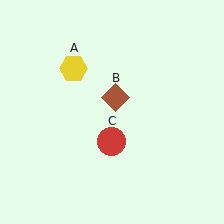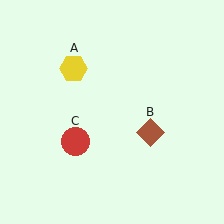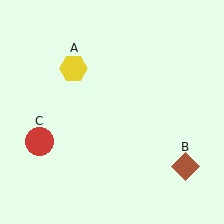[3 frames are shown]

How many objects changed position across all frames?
2 objects changed position: brown diamond (object B), red circle (object C).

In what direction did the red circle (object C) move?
The red circle (object C) moved left.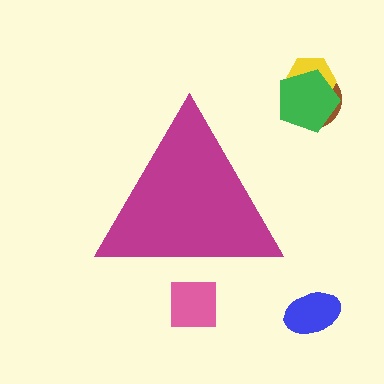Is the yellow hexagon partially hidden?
No, the yellow hexagon is fully visible.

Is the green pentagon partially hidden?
No, the green pentagon is fully visible.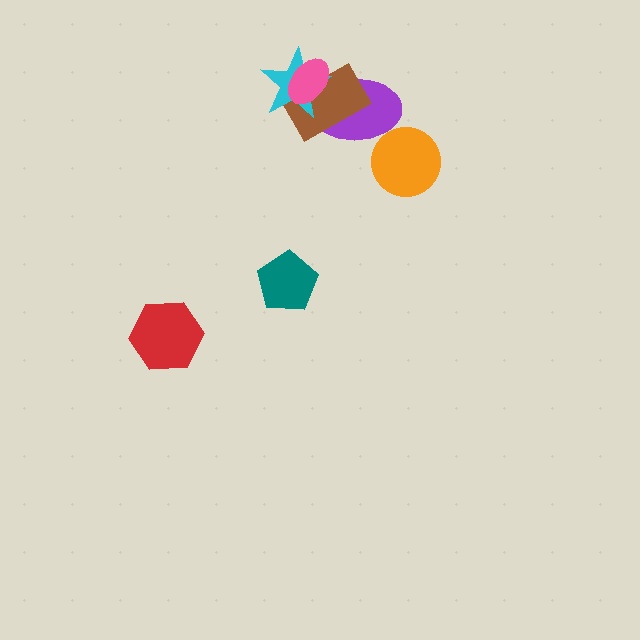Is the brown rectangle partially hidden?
Yes, it is partially covered by another shape.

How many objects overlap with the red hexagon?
0 objects overlap with the red hexagon.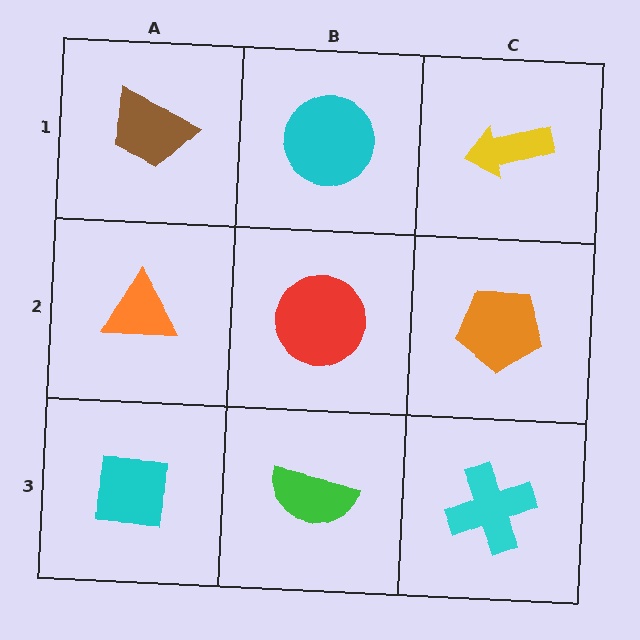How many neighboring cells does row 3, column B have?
3.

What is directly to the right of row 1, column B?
A yellow arrow.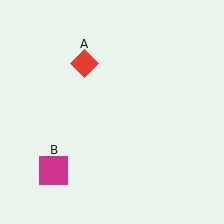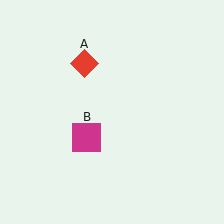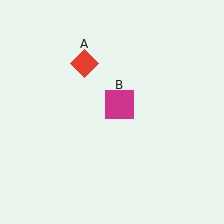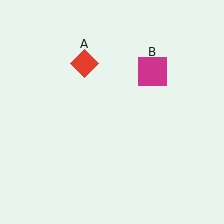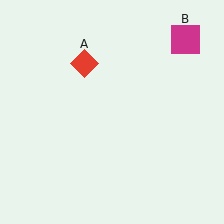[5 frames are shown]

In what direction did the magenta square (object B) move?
The magenta square (object B) moved up and to the right.